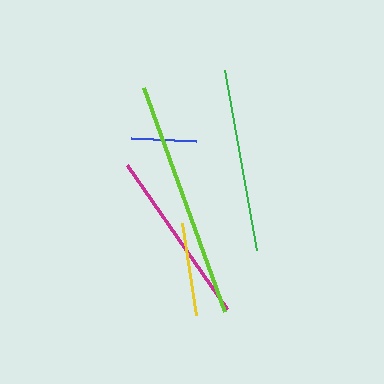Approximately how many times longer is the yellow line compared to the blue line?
The yellow line is approximately 1.4 times the length of the blue line.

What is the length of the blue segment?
The blue segment is approximately 65 pixels long.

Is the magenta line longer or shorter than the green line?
The green line is longer than the magenta line.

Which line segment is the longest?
The lime line is the longest at approximately 239 pixels.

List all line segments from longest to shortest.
From longest to shortest: lime, green, magenta, yellow, blue.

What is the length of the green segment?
The green segment is approximately 183 pixels long.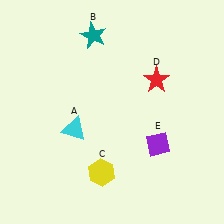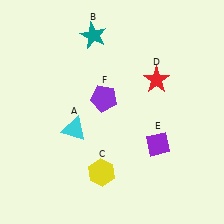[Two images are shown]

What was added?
A purple pentagon (F) was added in Image 2.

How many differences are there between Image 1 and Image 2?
There is 1 difference between the two images.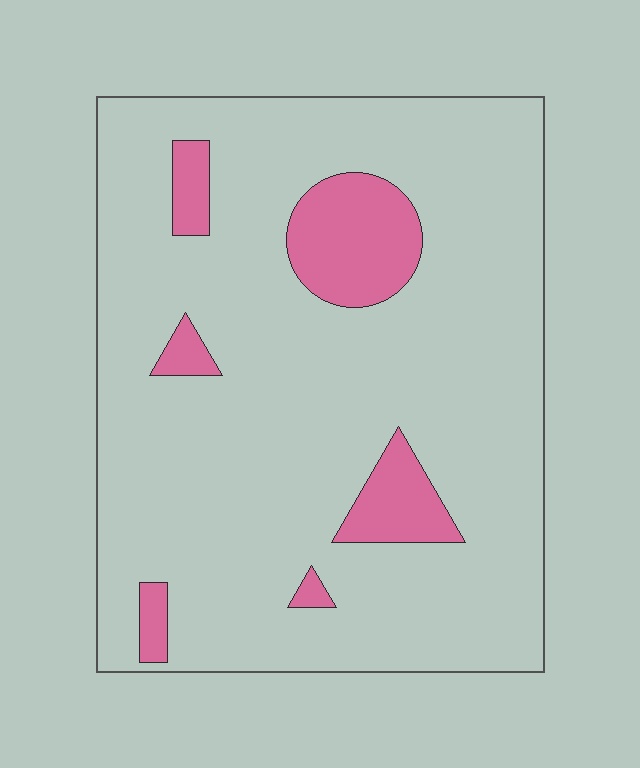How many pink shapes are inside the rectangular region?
6.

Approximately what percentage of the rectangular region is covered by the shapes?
Approximately 10%.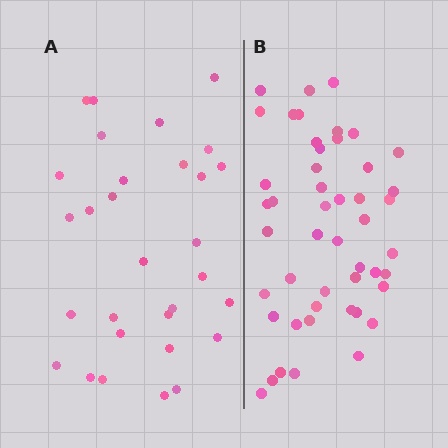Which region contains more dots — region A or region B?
Region B (the right region) has more dots.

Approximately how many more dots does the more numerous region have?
Region B has approximately 20 more dots than region A.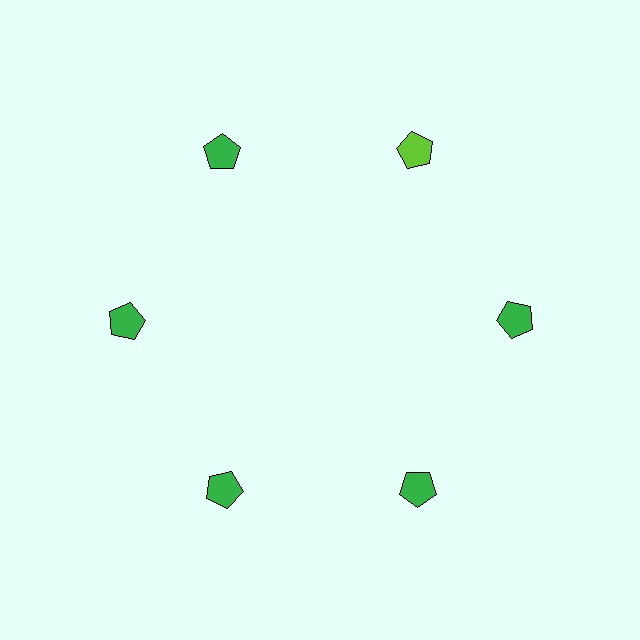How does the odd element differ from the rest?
It has a different color: lime instead of green.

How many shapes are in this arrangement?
There are 6 shapes arranged in a ring pattern.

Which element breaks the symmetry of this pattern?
The lime pentagon at roughly the 1 o'clock position breaks the symmetry. All other shapes are green pentagons.